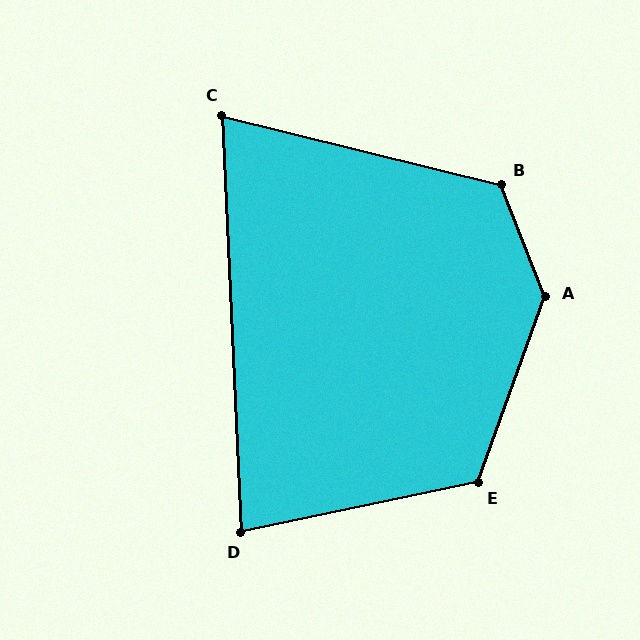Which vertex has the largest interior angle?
A, at approximately 139 degrees.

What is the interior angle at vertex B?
Approximately 125 degrees (obtuse).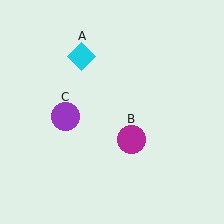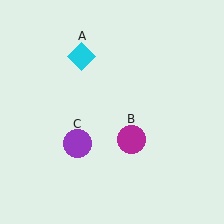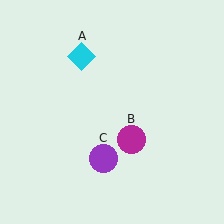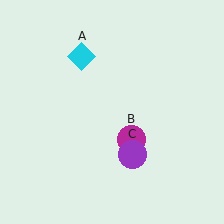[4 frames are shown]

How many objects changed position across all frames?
1 object changed position: purple circle (object C).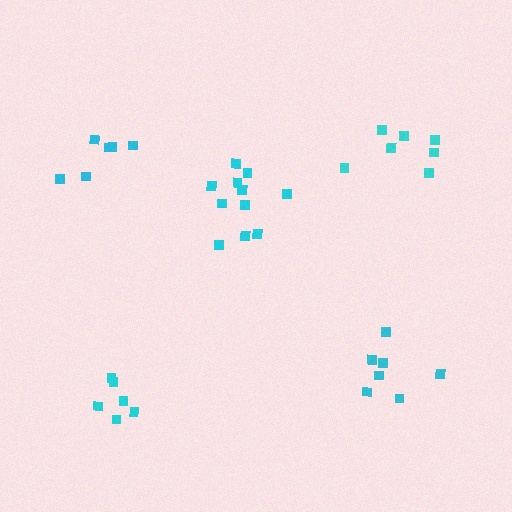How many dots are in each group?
Group 1: 6 dots, Group 2: 7 dots, Group 3: 11 dots, Group 4: 6 dots, Group 5: 7 dots (37 total).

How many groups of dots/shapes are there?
There are 5 groups.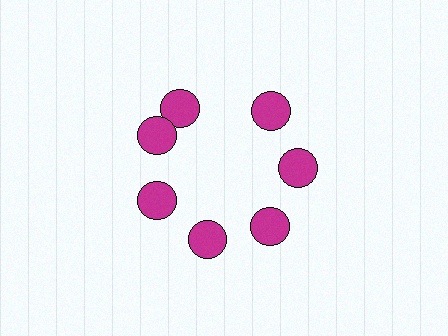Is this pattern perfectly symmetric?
No. The 7 magenta circles are arranged in a ring, but one element near the 12 o'clock position is rotated out of alignment along the ring, breaking the 7-fold rotational symmetry.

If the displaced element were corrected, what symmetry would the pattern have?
It would have 7-fold rotational symmetry — the pattern would map onto itself every 51 degrees.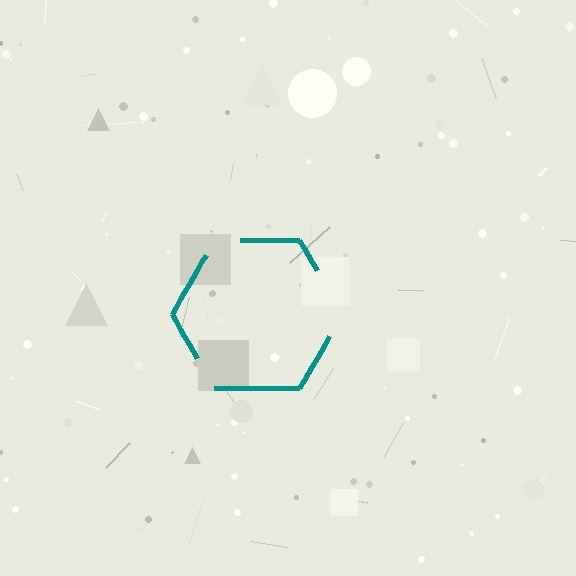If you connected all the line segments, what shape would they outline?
They would outline a hexagon.